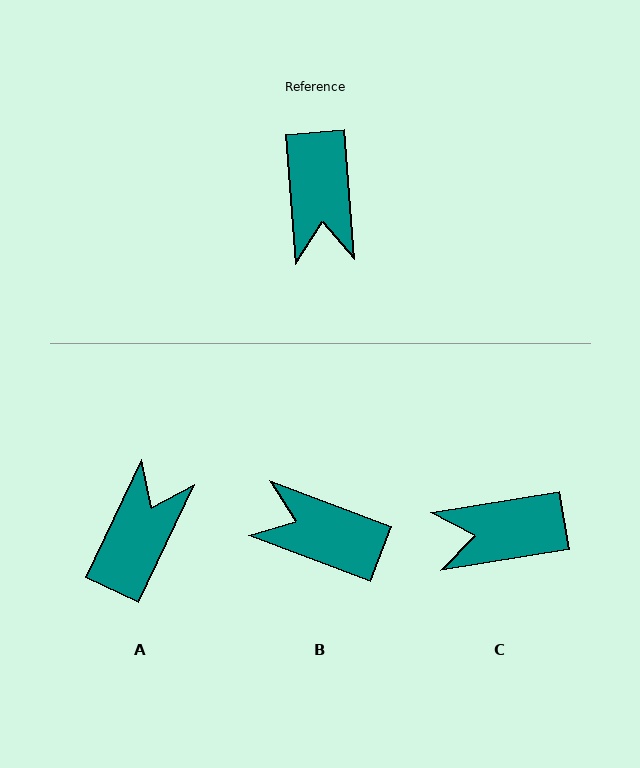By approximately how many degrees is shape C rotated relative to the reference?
Approximately 85 degrees clockwise.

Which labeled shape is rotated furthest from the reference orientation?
A, about 151 degrees away.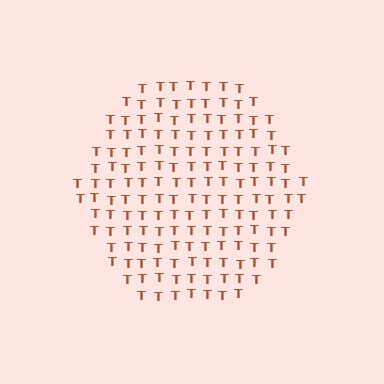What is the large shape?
The large shape is a hexagon.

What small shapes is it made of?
It is made of small letter T's.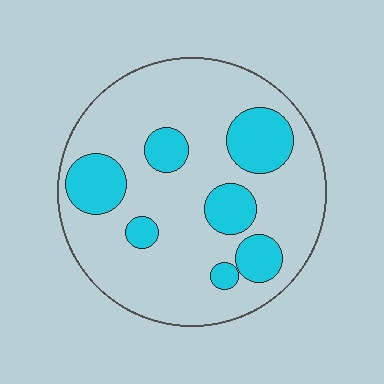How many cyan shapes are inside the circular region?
7.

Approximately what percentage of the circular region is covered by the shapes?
Approximately 25%.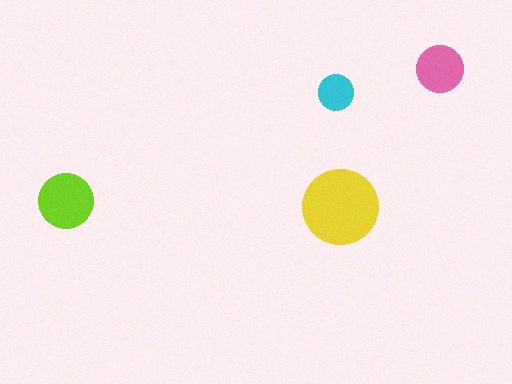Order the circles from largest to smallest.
the yellow one, the lime one, the pink one, the cyan one.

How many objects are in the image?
There are 4 objects in the image.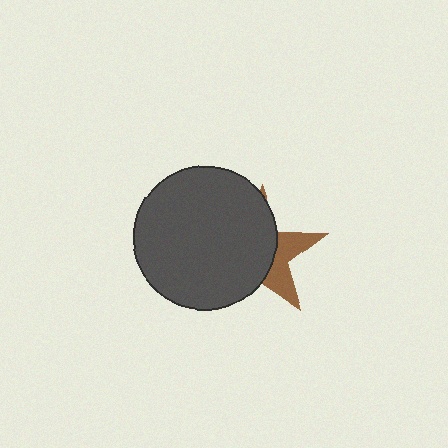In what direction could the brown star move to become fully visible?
The brown star could move right. That would shift it out from behind the dark gray circle entirely.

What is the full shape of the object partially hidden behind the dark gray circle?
The partially hidden object is a brown star.